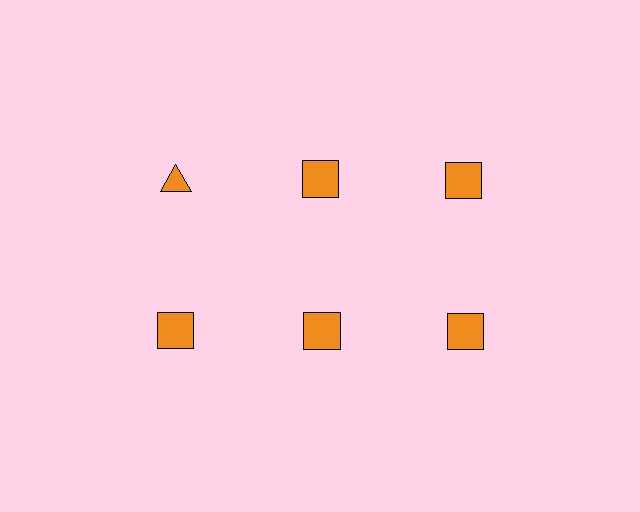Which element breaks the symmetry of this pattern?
The orange triangle in the top row, leftmost column breaks the symmetry. All other shapes are orange squares.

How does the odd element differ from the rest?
It has a different shape: triangle instead of square.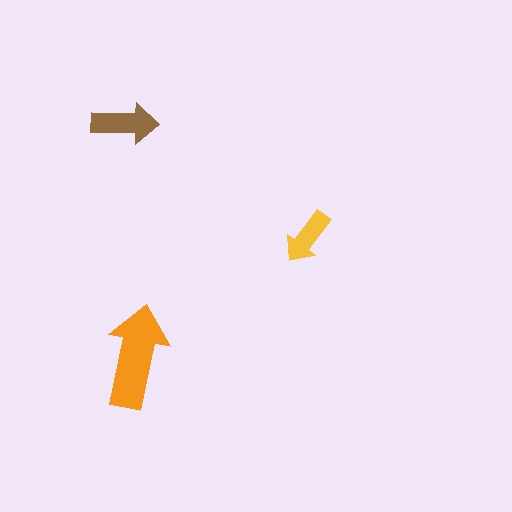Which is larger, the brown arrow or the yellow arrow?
The brown one.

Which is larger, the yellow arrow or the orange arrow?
The orange one.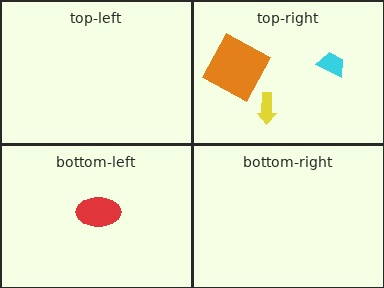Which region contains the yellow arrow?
The top-right region.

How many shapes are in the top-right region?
3.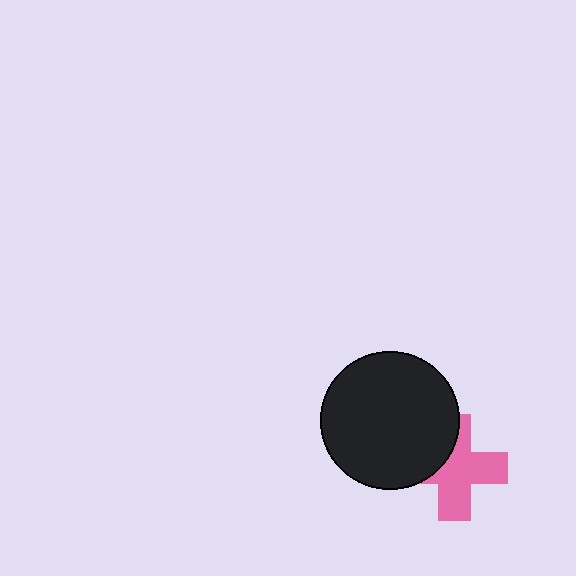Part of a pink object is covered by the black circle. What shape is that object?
It is a cross.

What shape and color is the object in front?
The object in front is a black circle.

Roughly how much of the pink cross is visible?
Most of it is visible (roughly 67%).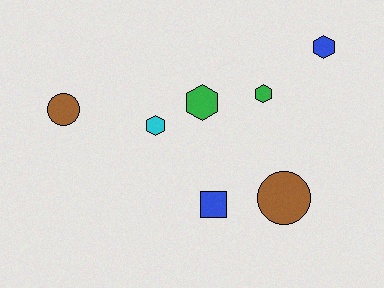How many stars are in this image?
There are no stars.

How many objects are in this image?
There are 7 objects.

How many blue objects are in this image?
There are 2 blue objects.